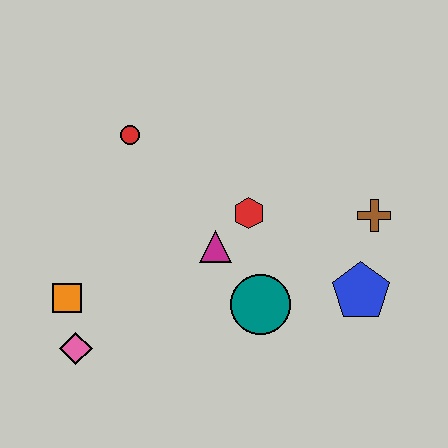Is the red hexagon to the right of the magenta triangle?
Yes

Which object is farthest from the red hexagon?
The pink diamond is farthest from the red hexagon.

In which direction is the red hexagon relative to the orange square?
The red hexagon is to the right of the orange square.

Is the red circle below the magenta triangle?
No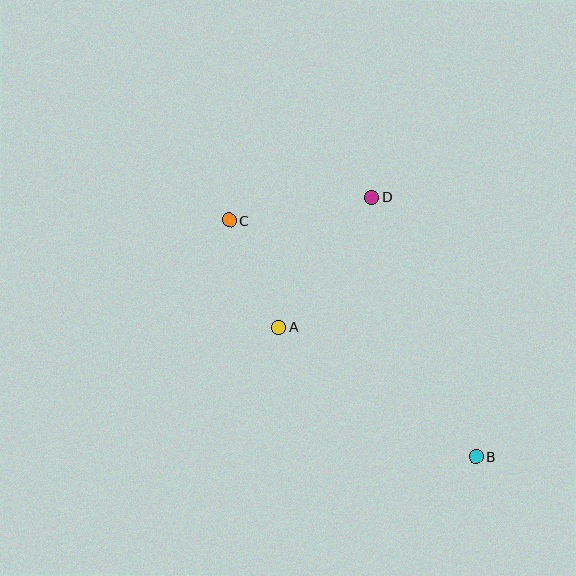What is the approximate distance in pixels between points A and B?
The distance between A and B is approximately 236 pixels.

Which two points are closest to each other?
Points A and C are closest to each other.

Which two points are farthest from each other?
Points B and C are farthest from each other.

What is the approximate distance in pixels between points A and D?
The distance between A and D is approximately 160 pixels.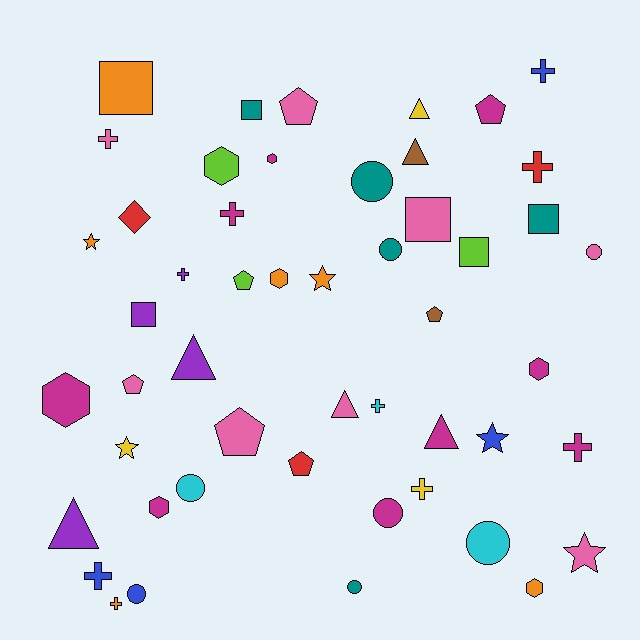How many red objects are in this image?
There are 3 red objects.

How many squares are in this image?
There are 6 squares.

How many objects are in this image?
There are 50 objects.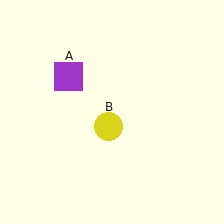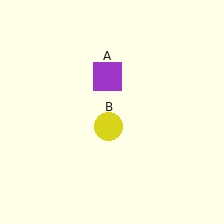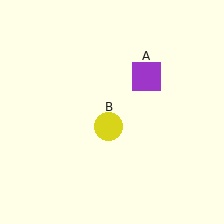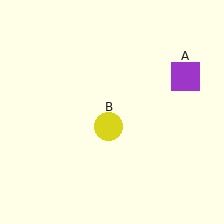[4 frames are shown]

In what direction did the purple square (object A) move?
The purple square (object A) moved right.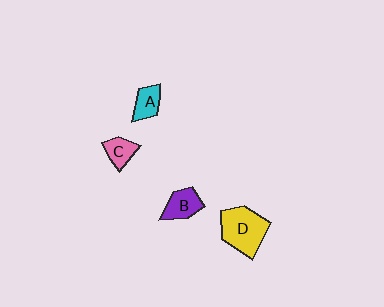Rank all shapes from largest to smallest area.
From largest to smallest: D (yellow), B (purple), A (cyan), C (pink).